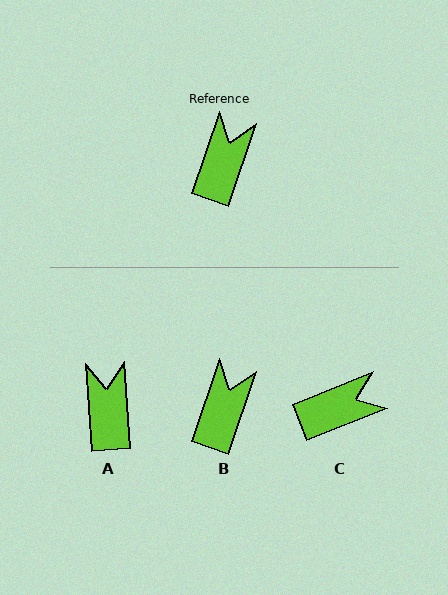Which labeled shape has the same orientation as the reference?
B.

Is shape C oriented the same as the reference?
No, it is off by about 49 degrees.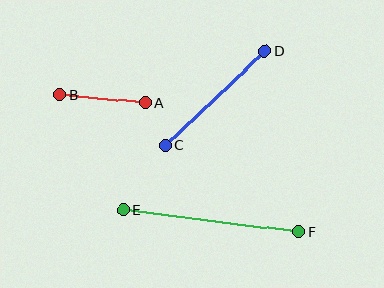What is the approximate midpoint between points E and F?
The midpoint is at approximately (211, 221) pixels.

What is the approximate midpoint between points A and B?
The midpoint is at approximately (102, 99) pixels.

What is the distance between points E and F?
The distance is approximately 176 pixels.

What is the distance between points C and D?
The distance is approximately 138 pixels.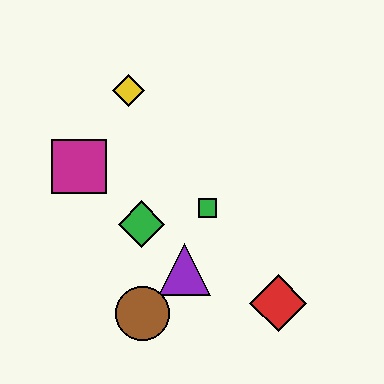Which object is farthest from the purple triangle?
The yellow diamond is farthest from the purple triangle.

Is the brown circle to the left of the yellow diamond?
No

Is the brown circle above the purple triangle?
No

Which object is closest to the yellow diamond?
The magenta square is closest to the yellow diamond.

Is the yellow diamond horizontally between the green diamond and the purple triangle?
No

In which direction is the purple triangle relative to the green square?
The purple triangle is below the green square.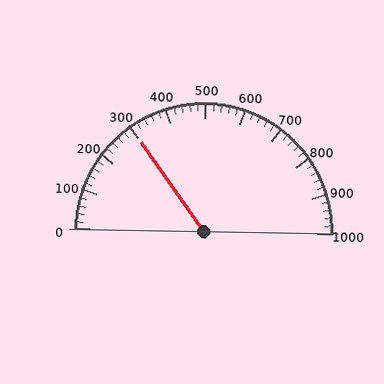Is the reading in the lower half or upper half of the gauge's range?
The reading is in the lower half of the range (0 to 1000).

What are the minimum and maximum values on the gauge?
The gauge ranges from 0 to 1000.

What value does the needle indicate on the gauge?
The needle indicates approximately 300.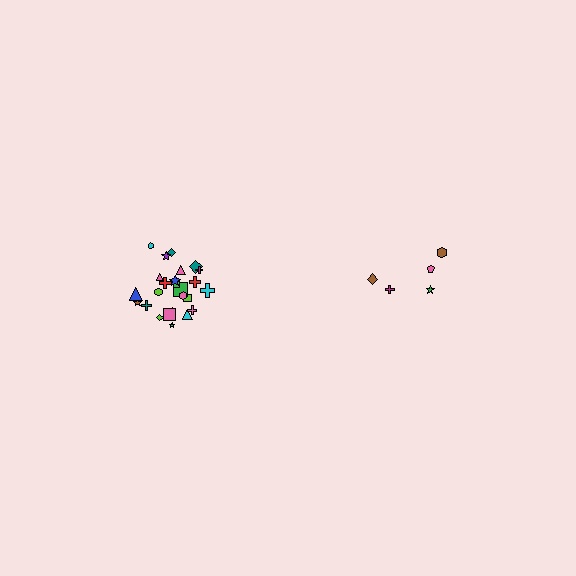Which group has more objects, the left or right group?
The left group.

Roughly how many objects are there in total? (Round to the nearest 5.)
Roughly 30 objects in total.